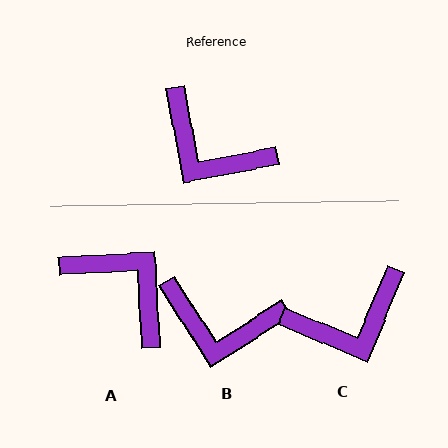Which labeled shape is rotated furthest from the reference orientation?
A, about 172 degrees away.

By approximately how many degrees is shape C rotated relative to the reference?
Approximately 56 degrees counter-clockwise.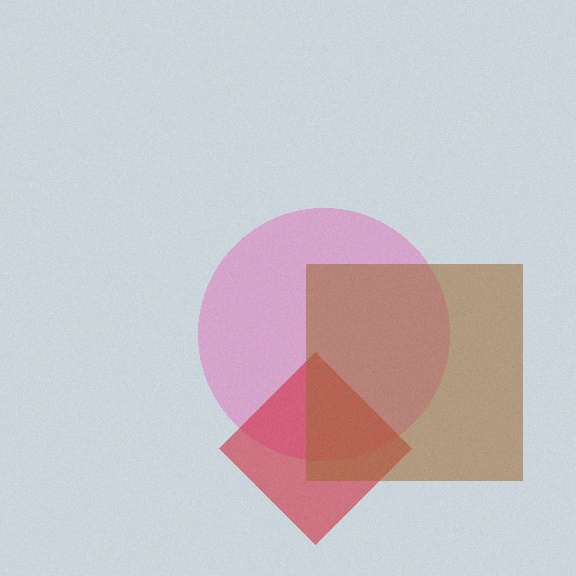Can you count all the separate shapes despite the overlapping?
Yes, there are 3 separate shapes.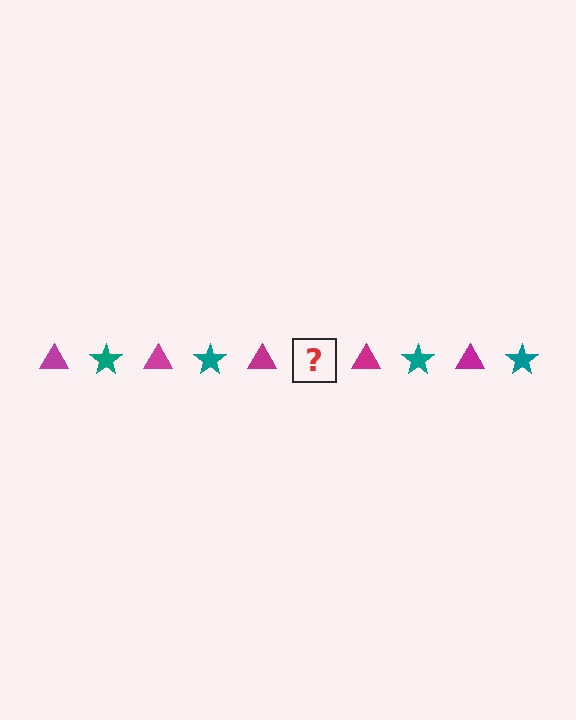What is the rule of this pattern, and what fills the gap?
The rule is that the pattern alternates between magenta triangle and teal star. The gap should be filled with a teal star.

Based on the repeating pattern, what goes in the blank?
The blank should be a teal star.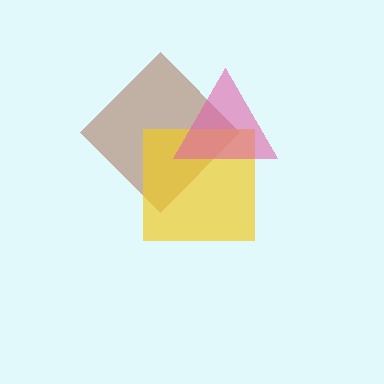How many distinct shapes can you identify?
There are 3 distinct shapes: a brown diamond, a yellow square, a pink triangle.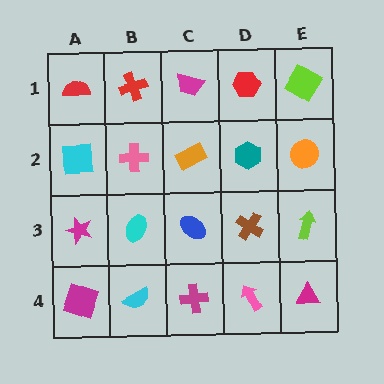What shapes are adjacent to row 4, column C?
A blue ellipse (row 3, column C), a cyan semicircle (row 4, column B), a pink arrow (row 4, column D).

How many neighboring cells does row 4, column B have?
3.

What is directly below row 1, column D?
A teal hexagon.